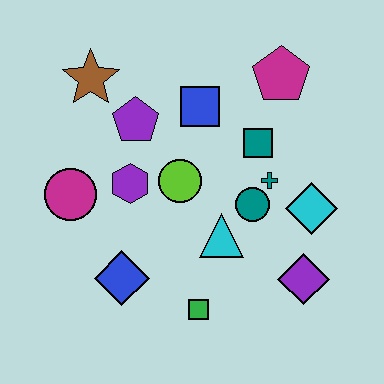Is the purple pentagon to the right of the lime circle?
No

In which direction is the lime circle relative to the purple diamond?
The lime circle is to the left of the purple diamond.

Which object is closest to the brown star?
The purple pentagon is closest to the brown star.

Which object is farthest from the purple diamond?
The brown star is farthest from the purple diamond.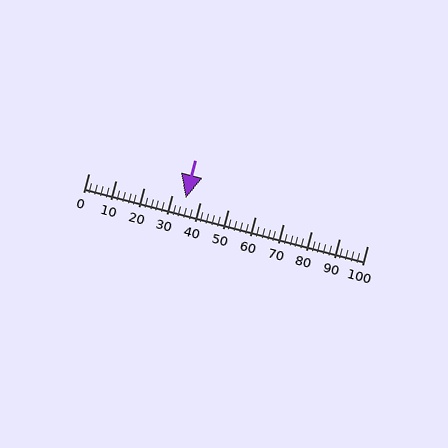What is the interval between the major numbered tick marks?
The major tick marks are spaced 10 units apart.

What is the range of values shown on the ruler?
The ruler shows values from 0 to 100.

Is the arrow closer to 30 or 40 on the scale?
The arrow is closer to 40.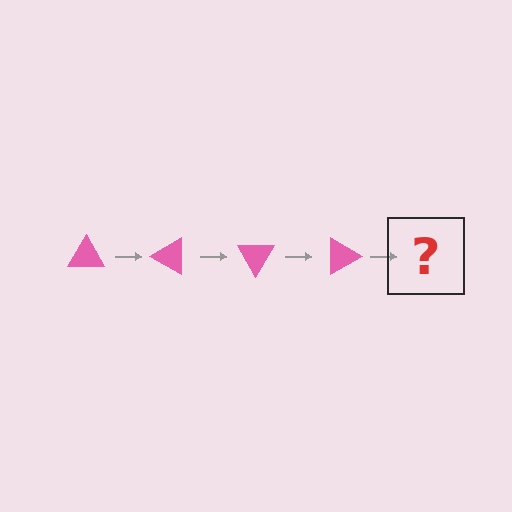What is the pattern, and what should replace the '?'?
The pattern is that the triangle rotates 30 degrees each step. The '?' should be a pink triangle rotated 120 degrees.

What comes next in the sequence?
The next element should be a pink triangle rotated 120 degrees.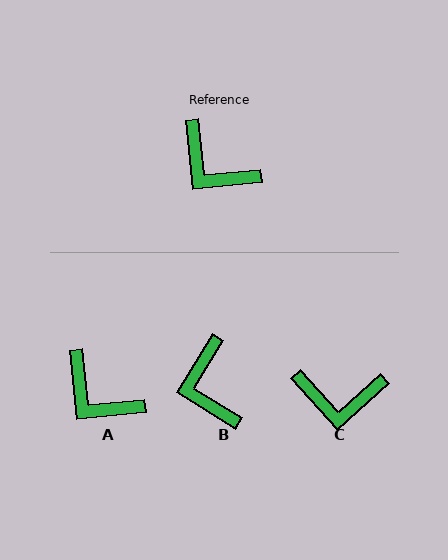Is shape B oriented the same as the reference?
No, it is off by about 38 degrees.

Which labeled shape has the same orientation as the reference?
A.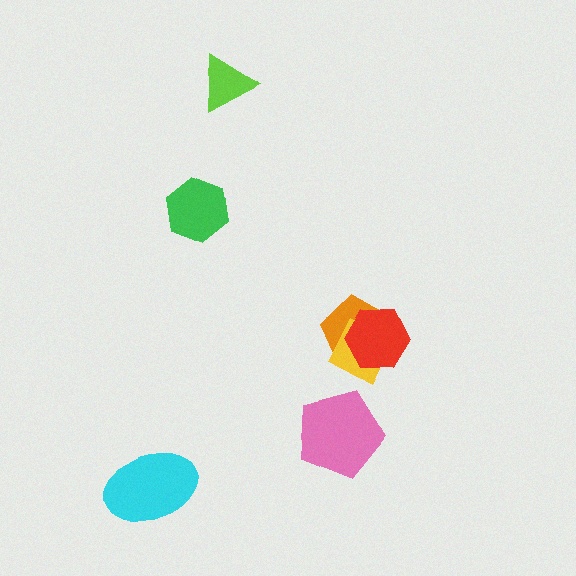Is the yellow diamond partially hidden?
Yes, it is partially covered by another shape.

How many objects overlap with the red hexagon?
2 objects overlap with the red hexagon.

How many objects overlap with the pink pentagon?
0 objects overlap with the pink pentagon.